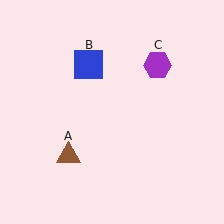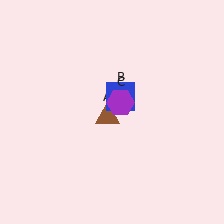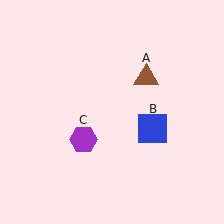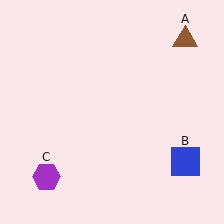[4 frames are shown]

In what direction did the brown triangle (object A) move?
The brown triangle (object A) moved up and to the right.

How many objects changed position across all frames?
3 objects changed position: brown triangle (object A), blue square (object B), purple hexagon (object C).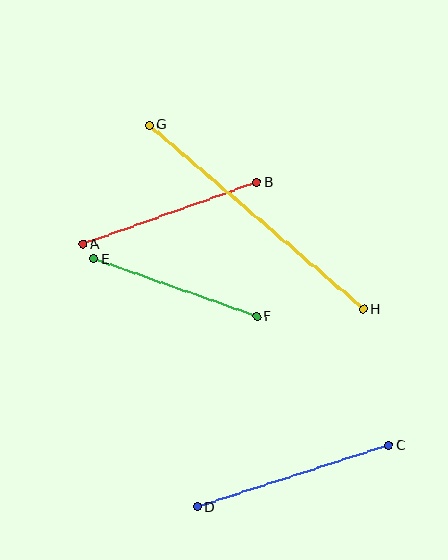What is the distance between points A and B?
The distance is approximately 185 pixels.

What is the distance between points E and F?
The distance is approximately 173 pixels.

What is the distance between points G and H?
The distance is approximately 282 pixels.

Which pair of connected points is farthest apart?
Points G and H are farthest apart.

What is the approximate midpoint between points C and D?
The midpoint is at approximately (293, 476) pixels.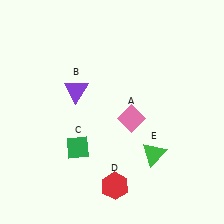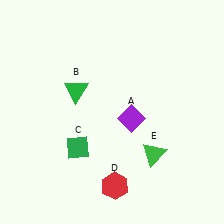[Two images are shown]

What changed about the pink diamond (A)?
In Image 1, A is pink. In Image 2, it changed to purple.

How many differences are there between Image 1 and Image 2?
There are 2 differences between the two images.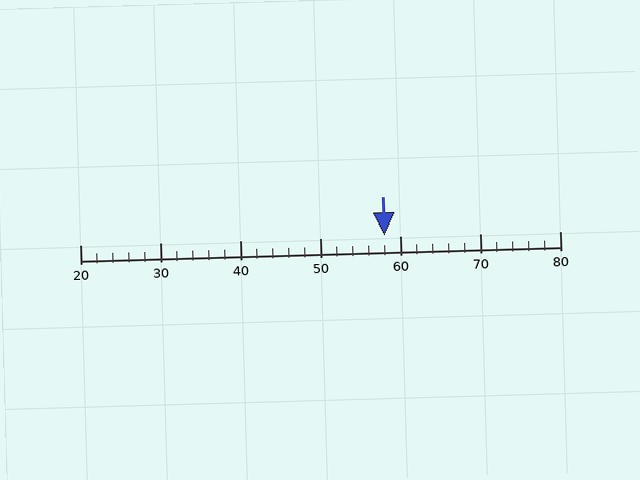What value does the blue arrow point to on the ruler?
The blue arrow points to approximately 58.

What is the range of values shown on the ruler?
The ruler shows values from 20 to 80.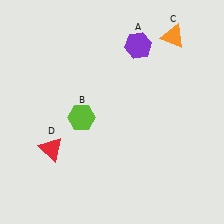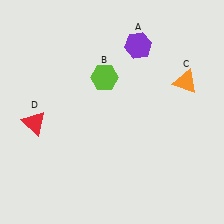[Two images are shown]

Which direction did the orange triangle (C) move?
The orange triangle (C) moved down.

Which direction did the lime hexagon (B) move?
The lime hexagon (B) moved up.